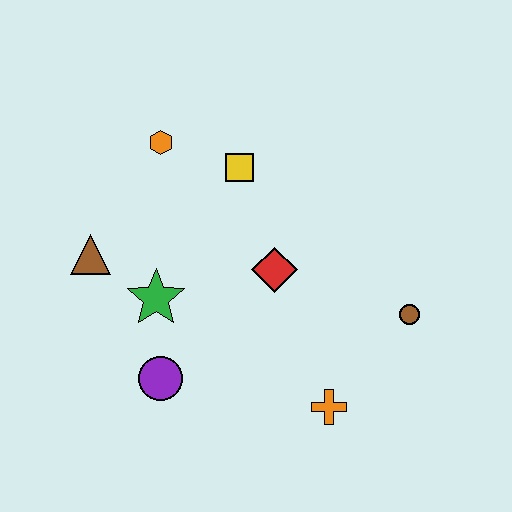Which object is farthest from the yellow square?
The orange cross is farthest from the yellow square.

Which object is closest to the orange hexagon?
The yellow square is closest to the orange hexagon.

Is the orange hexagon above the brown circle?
Yes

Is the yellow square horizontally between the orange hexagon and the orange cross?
Yes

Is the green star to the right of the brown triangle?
Yes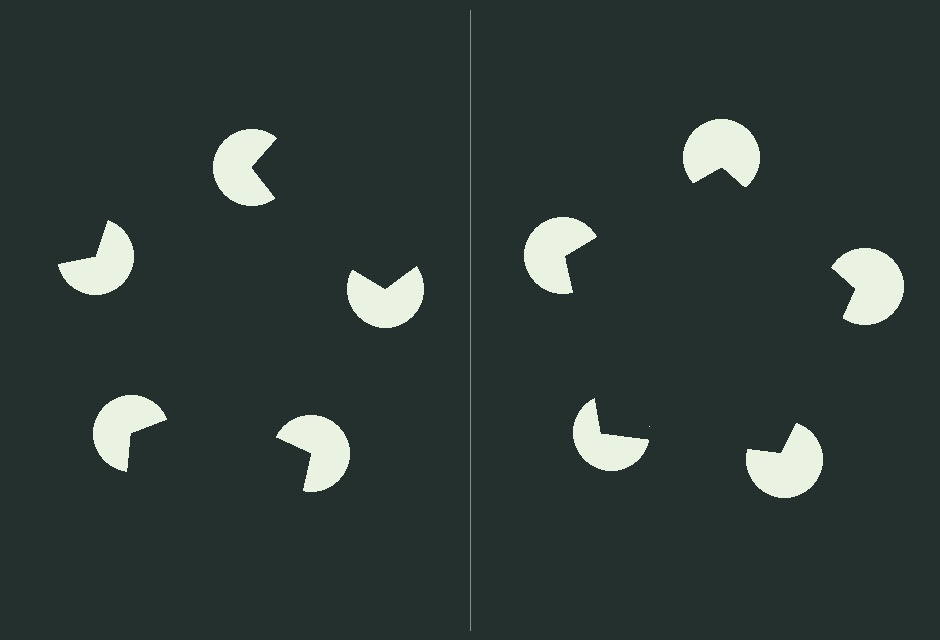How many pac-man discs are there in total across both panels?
10 — 5 on each side.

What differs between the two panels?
The pac-man discs are positioned identically on both sides; only the wedge orientations differ. On the right they align to a pentagon; on the left they are misaligned.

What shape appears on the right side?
An illusory pentagon.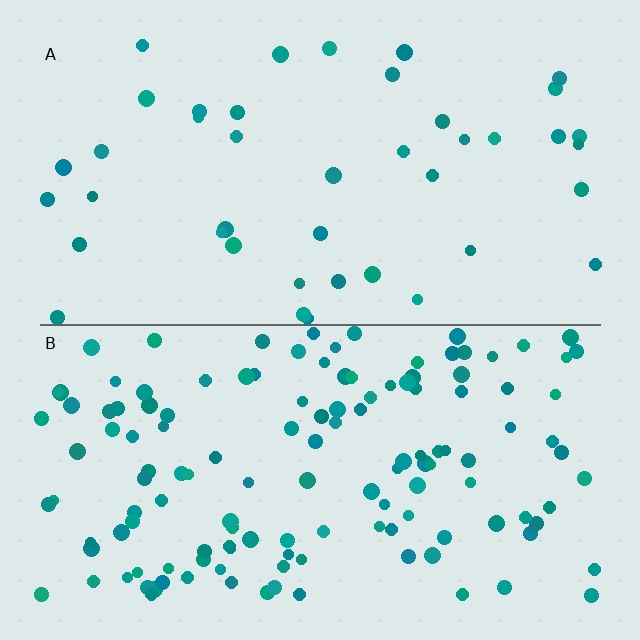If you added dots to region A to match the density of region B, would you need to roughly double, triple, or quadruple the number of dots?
Approximately triple.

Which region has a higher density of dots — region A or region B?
B (the bottom).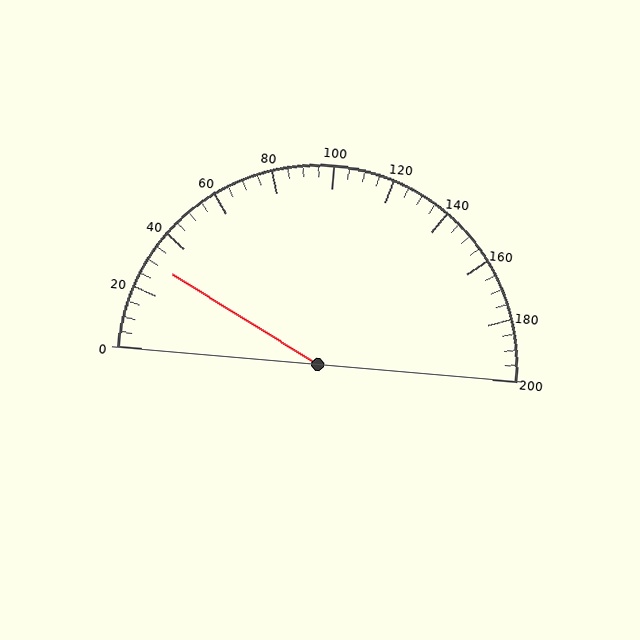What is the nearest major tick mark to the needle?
The nearest major tick mark is 40.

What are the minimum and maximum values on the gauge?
The gauge ranges from 0 to 200.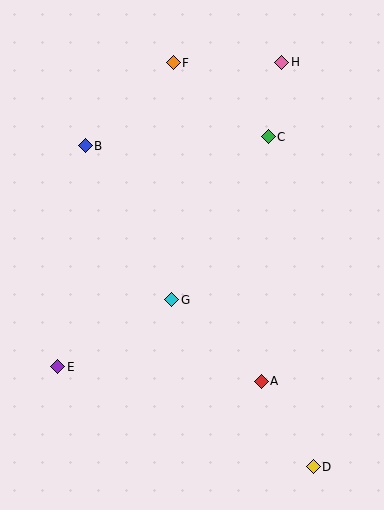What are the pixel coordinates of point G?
Point G is at (172, 300).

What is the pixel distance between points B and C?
The distance between B and C is 183 pixels.